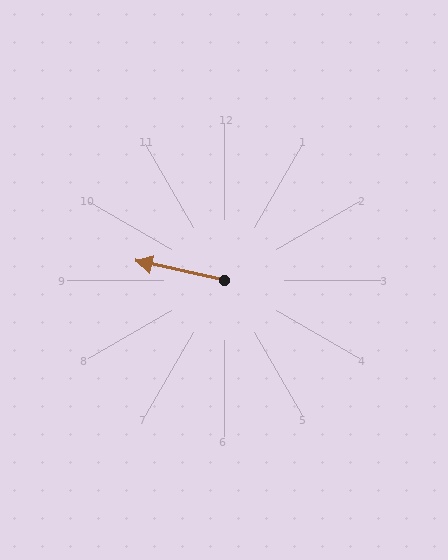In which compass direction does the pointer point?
West.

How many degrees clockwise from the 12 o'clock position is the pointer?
Approximately 282 degrees.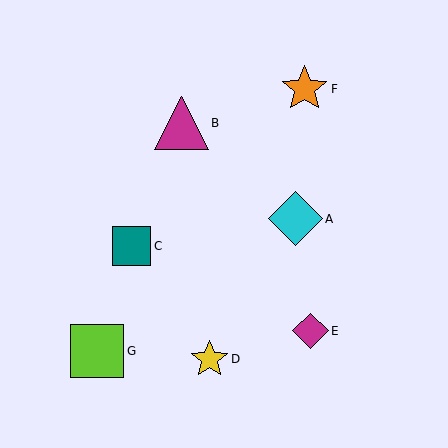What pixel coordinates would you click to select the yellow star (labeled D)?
Click at (210, 359) to select the yellow star D.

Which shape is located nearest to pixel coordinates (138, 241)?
The teal square (labeled C) at (131, 246) is nearest to that location.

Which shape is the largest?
The cyan diamond (labeled A) is the largest.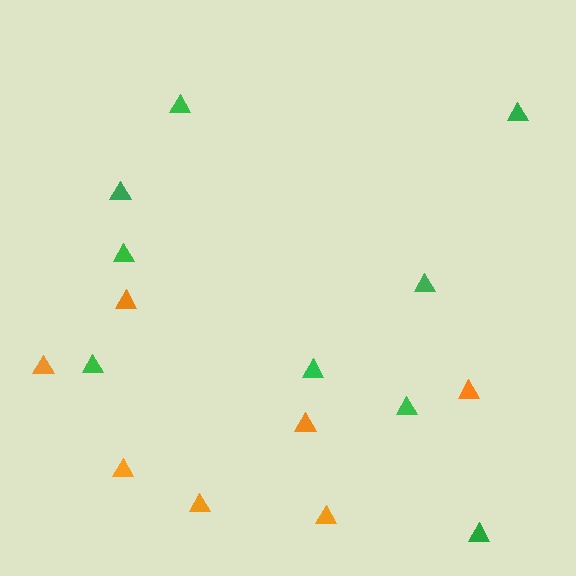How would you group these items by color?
There are 2 groups: one group of orange triangles (7) and one group of green triangles (9).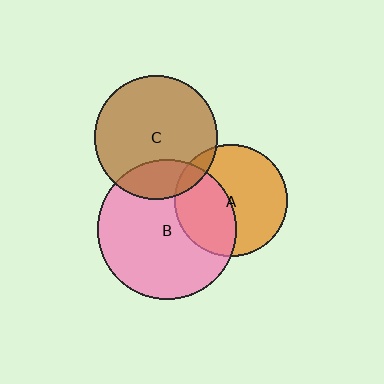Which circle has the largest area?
Circle B (pink).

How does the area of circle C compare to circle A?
Approximately 1.2 times.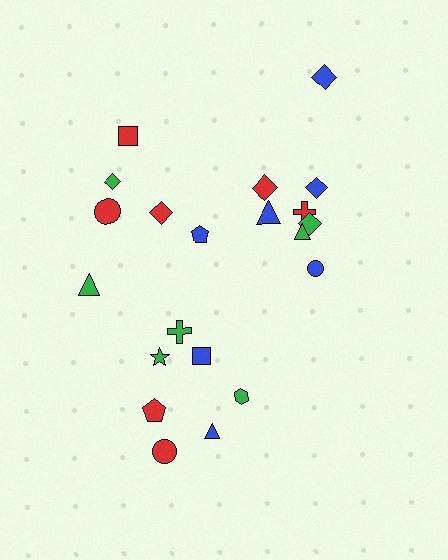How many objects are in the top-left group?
There are 6 objects.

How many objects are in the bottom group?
There are 7 objects.